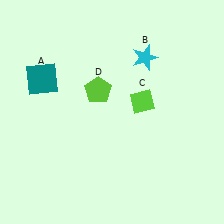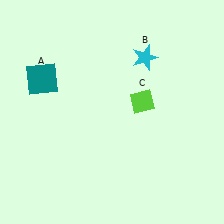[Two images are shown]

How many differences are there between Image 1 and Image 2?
There is 1 difference between the two images.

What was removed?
The lime pentagon (D) was removed in Image 2.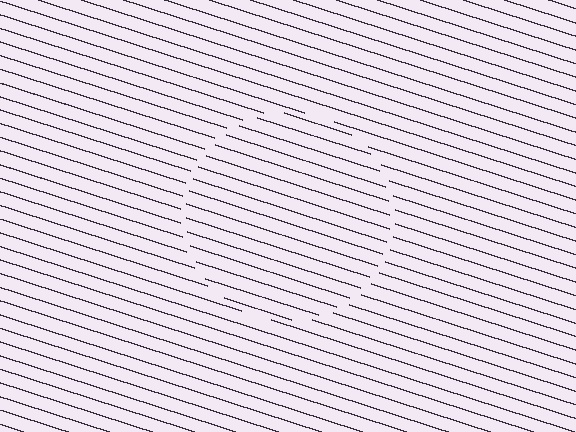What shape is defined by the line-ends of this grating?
An illusory circle. The interior of the shape contains the same grating, shifted by half a period — the contour is defined by the phase discontinuity where line-ends from the inner and outer gratings abut.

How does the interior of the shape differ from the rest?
The interior of the shape contains the same grating, shifted by half a period — the contour is defined by the phase discontinuity where line-ends from the inner and outer gratings abut.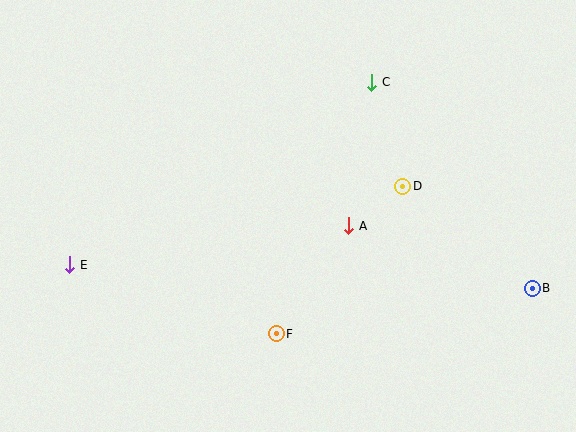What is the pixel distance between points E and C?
The distance between E and C is 353 pixels.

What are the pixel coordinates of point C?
Point C is at (372, 82).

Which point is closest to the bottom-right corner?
Point B is closest to the bottom-right corner.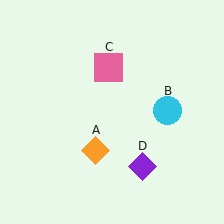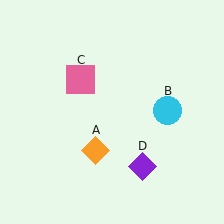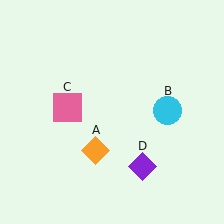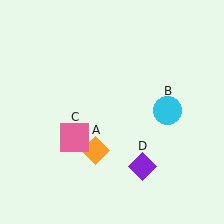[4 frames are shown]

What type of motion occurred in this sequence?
The pink square (object C) rotated counterclockwise around the center of the scene.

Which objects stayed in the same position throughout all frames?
Orange diamond (object A) and cyan circle (object B) and purple diamond (object D) remained stationary.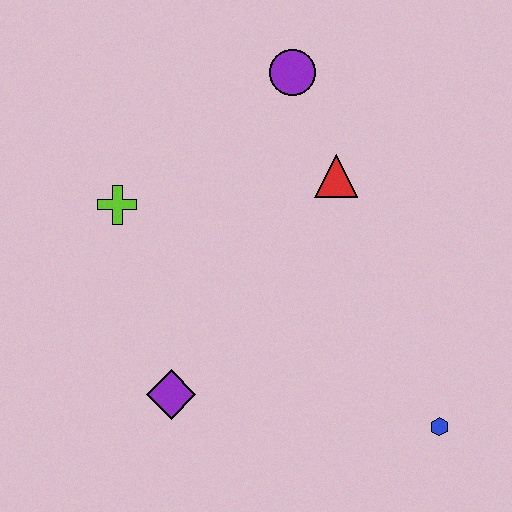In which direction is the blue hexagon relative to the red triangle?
The blue hexagon is below the red triangle.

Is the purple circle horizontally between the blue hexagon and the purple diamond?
Yes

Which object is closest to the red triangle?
The purple circle is closest to the red triangle.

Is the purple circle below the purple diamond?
No